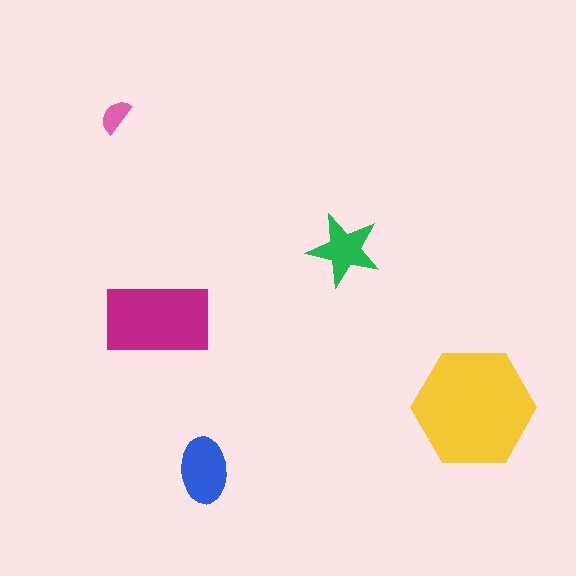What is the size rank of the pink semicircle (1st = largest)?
5th.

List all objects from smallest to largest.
The pink semicircle, the green star, the blue ellipse, the magenta rectangle, the yellow hexagon.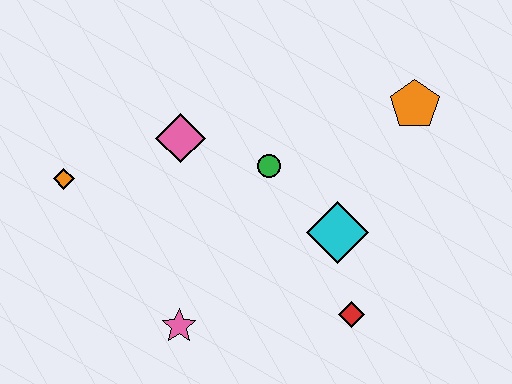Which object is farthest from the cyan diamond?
The orange diamond is farthest from the cyan diamond.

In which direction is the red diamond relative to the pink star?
The red diamond is to the right of the pink star.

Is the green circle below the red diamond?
No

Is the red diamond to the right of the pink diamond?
Yes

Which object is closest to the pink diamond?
The green circle is closest to the pink diamond.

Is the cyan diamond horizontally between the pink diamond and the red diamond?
Yes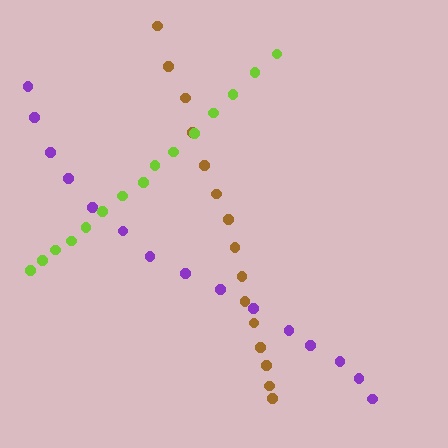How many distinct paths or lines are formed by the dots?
There are 3 distinct paths.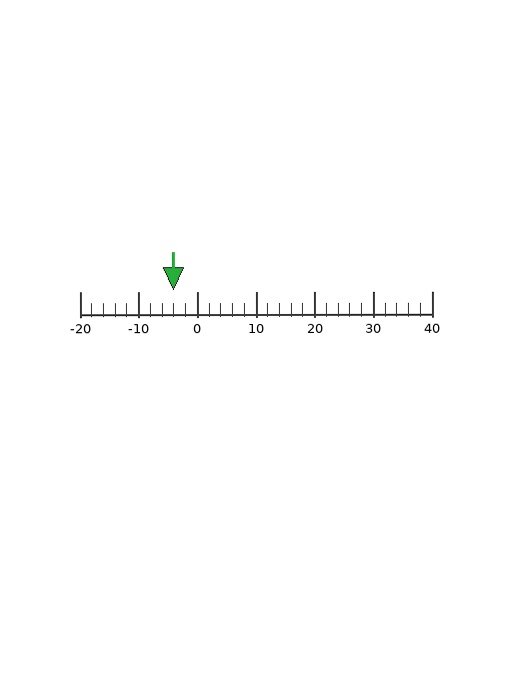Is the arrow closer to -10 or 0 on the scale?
The arrow is closer to 0.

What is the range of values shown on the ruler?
The ruler shows values from -20 to 40.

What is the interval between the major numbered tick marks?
The major tick marks are spaced 10 units apart.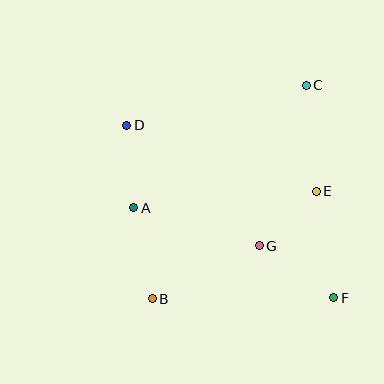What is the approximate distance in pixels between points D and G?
The distance between D and G is approximately 179 pixels.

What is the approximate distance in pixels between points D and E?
The distance between D and E is approximately 200 pixels.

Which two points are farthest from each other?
Points D and F are farthest from each other.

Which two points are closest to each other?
Points E and G are closest to each other.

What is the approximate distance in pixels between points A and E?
The distance between A and E is approximately 183 pixels.